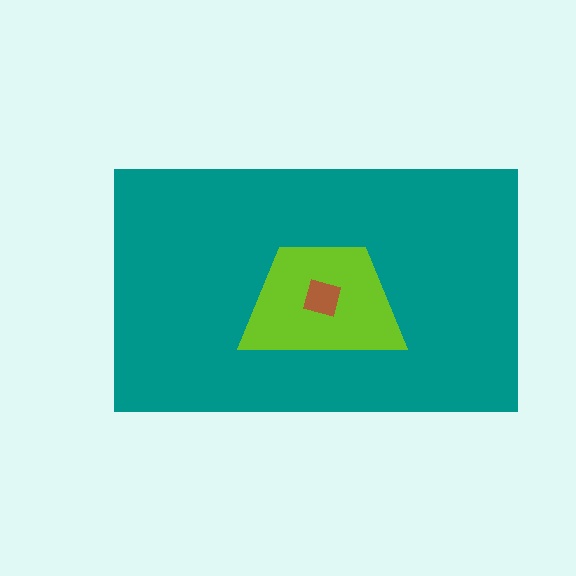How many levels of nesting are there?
3.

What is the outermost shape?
The teal rectangle.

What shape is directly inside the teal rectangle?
The lime trapezoid.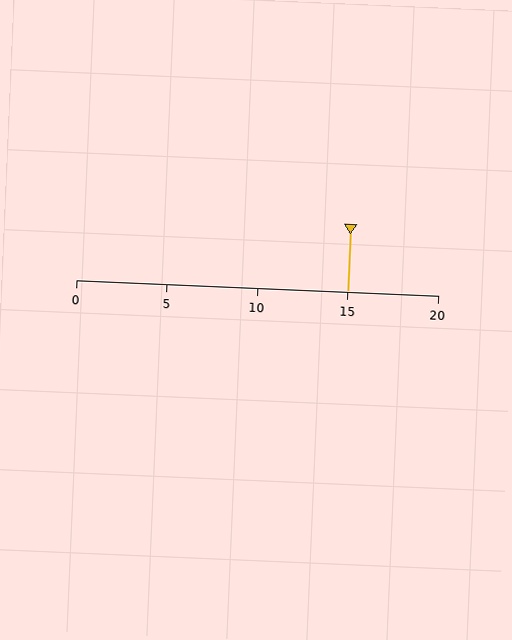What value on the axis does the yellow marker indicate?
The marker indicates approximately 15.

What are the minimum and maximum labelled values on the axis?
The axis runs from 0 to 20.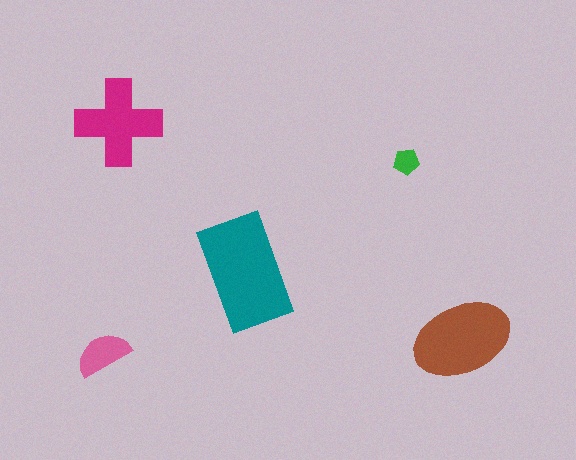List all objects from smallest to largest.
The green pentagon, the pink semicircle, the magenta cross, the brown ellipse, the teal rectangle.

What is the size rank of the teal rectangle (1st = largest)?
1st.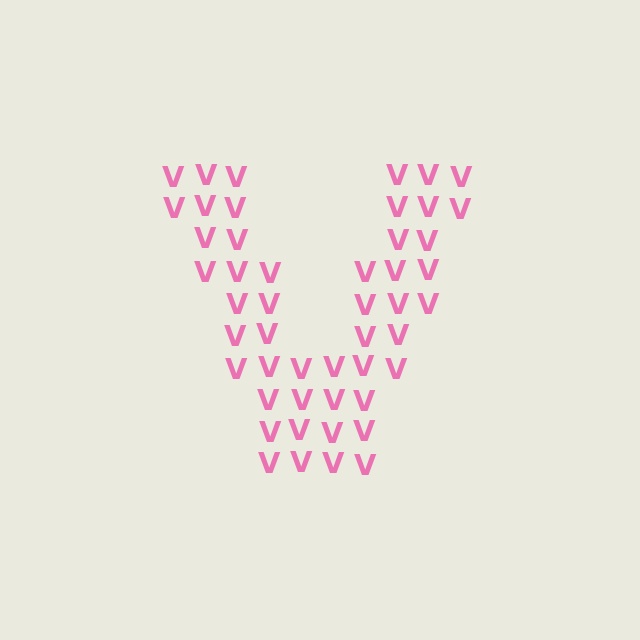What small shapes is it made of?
It is made of small letter V's.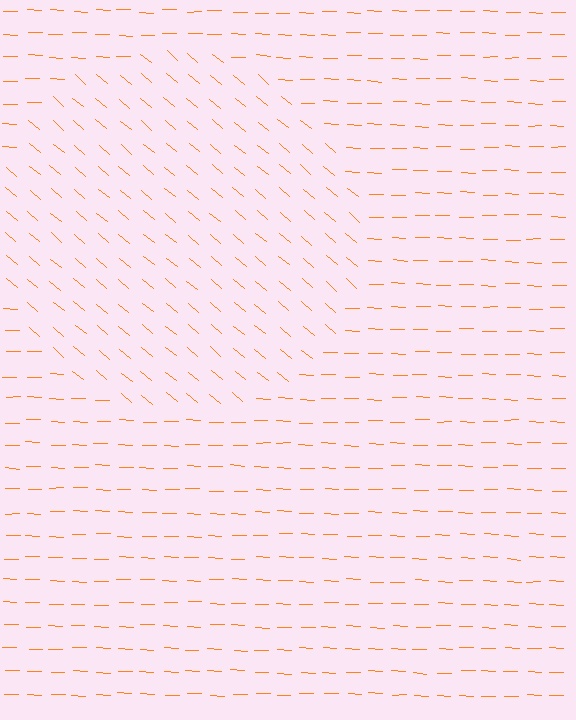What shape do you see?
I see a circle.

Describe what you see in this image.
The image is filled with small orange line segments. A circle region in the image has lines oriented differently from the surrounding lines, creating a visible texture boundary.